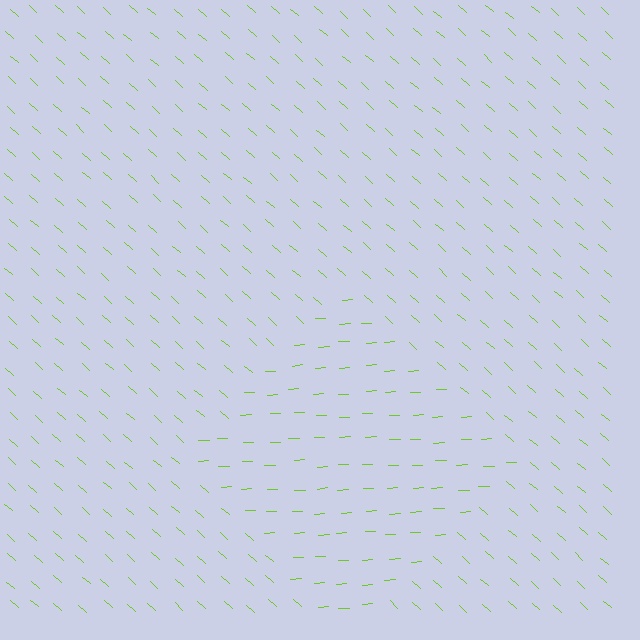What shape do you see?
I see a diamond.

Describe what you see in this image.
The image is filled with small lime line segments. A diamond region in the image has lines oriented differently from the surrounding lines, creating a visible texture boundary.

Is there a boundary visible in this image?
Yes, there is a texture boundary formed by a change in line orientation.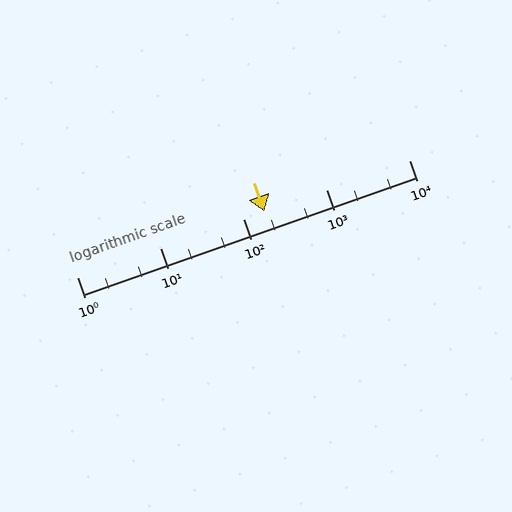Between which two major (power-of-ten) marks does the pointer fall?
The pointer is between 100 and 1000.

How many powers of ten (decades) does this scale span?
The scale spans 4 decades, from 1 to 10000.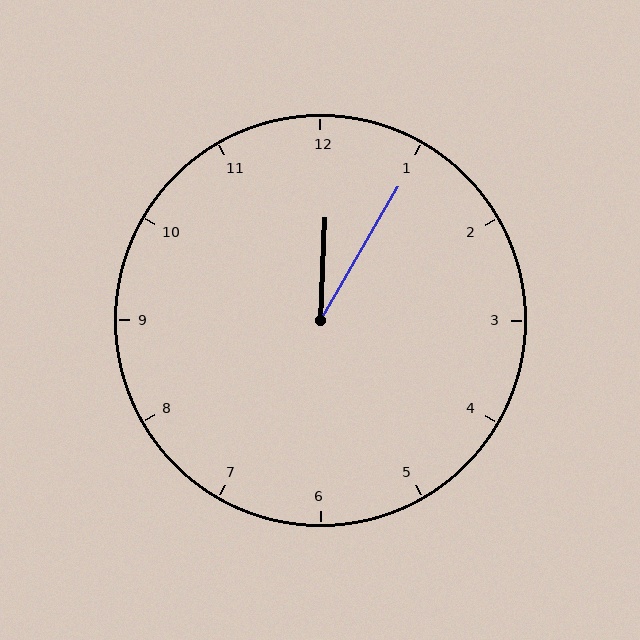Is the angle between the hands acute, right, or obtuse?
It is acute.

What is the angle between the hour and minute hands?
Approximately 28 degrees.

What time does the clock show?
12:05.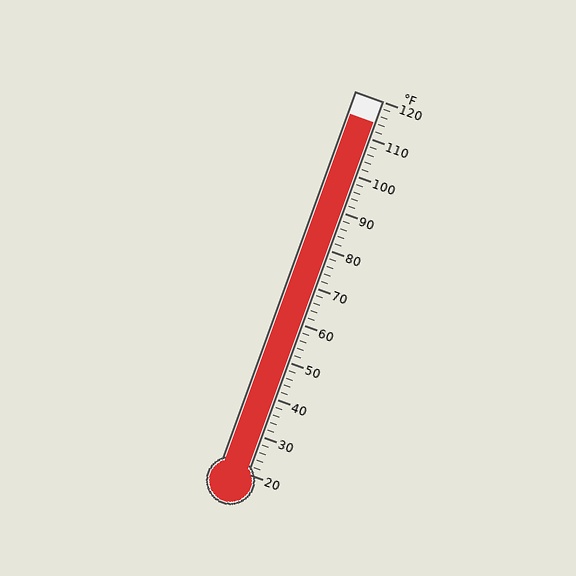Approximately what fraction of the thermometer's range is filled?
The thermometer is filled to approximately 95% of its range.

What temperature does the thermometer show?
The thermometer shows approximately 114°F.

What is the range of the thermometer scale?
The thermometer scale ranges from 20°F to 120°F.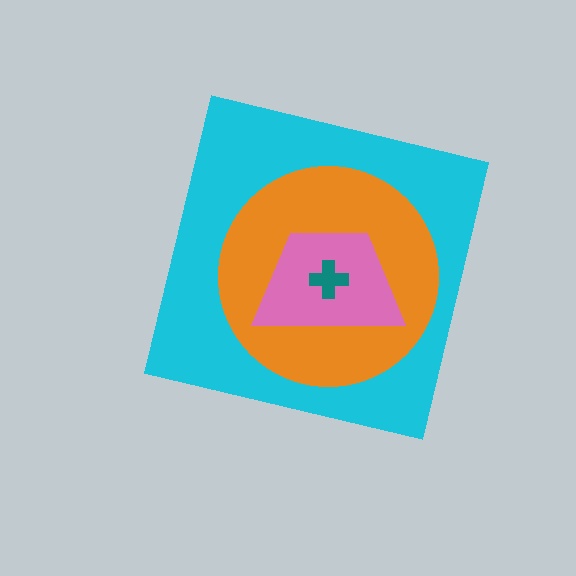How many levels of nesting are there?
4.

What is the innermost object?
The teal cross.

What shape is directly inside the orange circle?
The pink trapezoid.